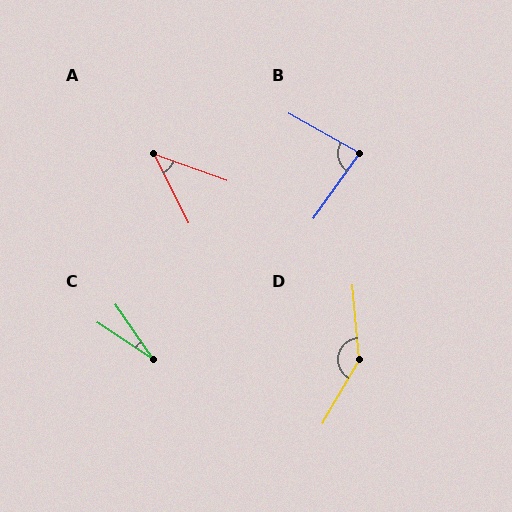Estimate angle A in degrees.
Approximately 44 degrees.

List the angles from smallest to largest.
C (21°), A (44°), B (84°), D (145°).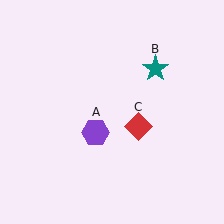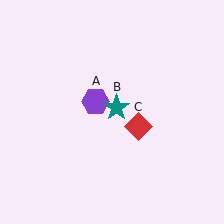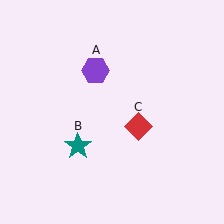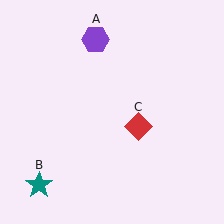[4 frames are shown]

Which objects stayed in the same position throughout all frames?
Red diamond (object C) remained stationary.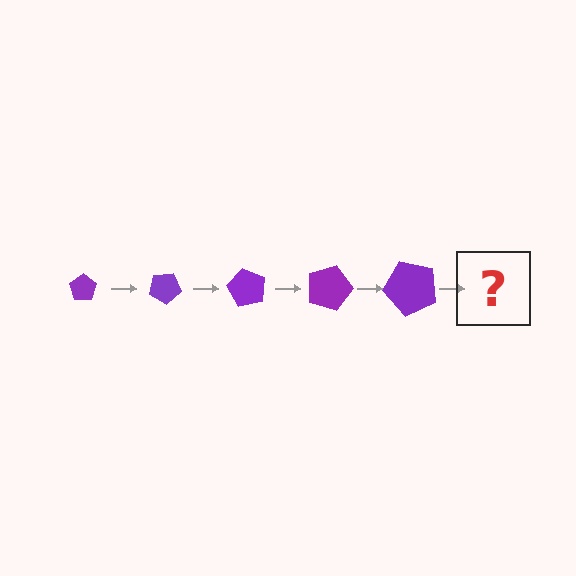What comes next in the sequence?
The next element should be a pentagon, larger than the previous one and rotated 150 degrees from the start.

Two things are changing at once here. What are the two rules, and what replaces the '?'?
The two rules are that the pentagon grows larger each step and it rotates 30 degrees each step. The '?' should be a pentagon, larger than the previous one and rotated 150 degrees from the start.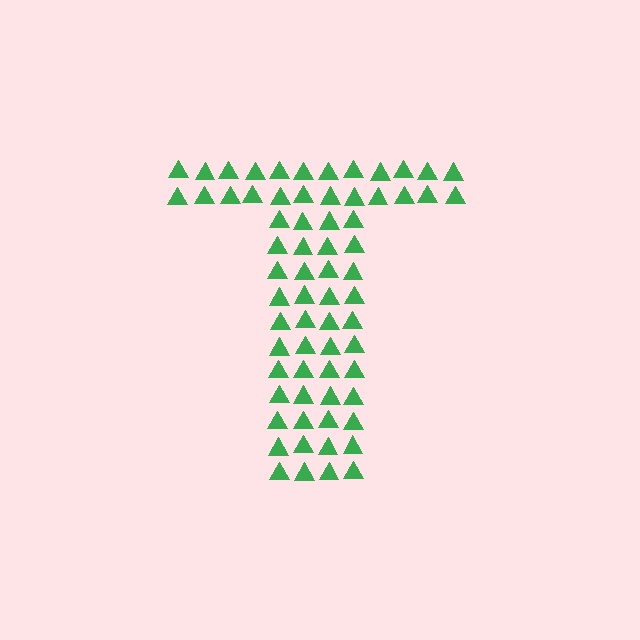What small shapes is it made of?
It is made of small triangles.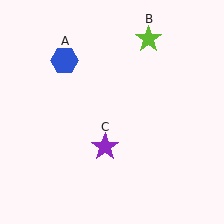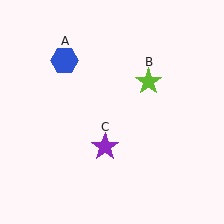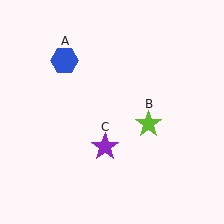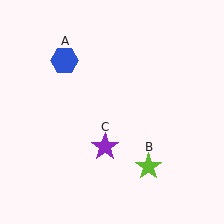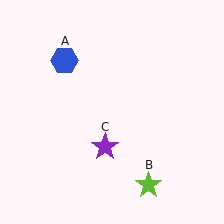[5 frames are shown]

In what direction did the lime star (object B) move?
The lime star (object B) moved down.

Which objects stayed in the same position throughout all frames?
Blue hexagon (object A) and purple star (object C) remained stationary.